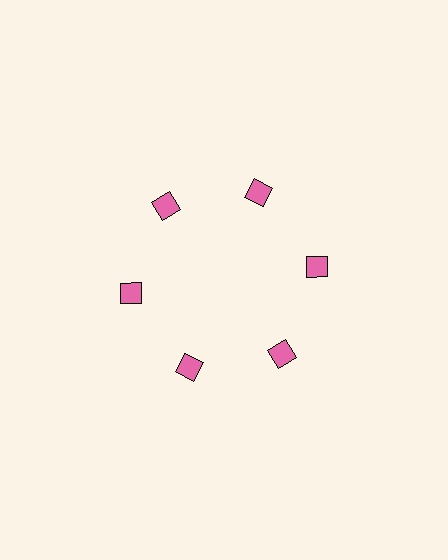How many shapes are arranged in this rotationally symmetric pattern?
There are 6 shapes, arranged in 6 groups of 1.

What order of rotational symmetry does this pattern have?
This pattern has 6-fold rotational symmetry.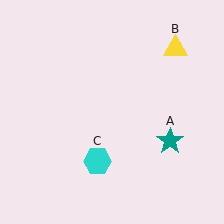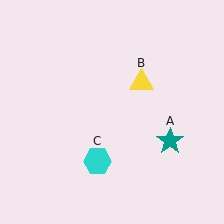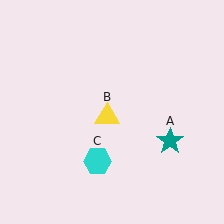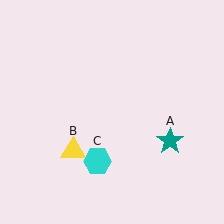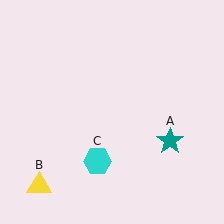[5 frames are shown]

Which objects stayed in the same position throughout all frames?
Teal star (object A) and cyan hexagon (object C) remained stationary.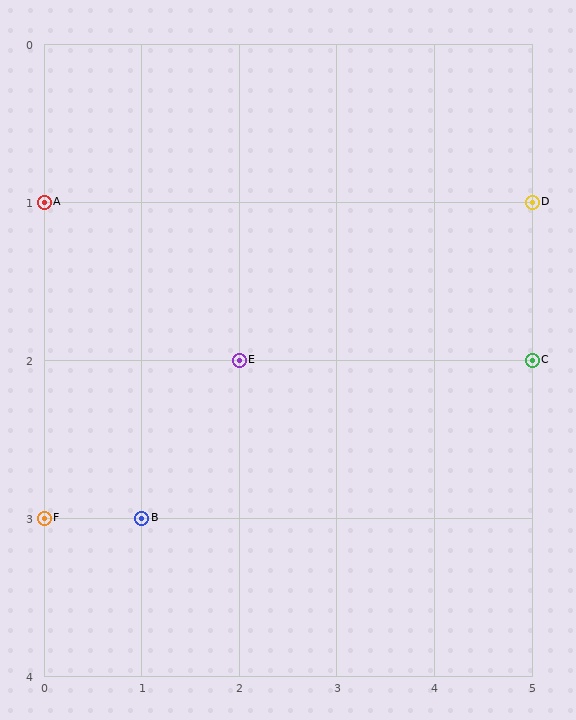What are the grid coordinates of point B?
Point B is at grid coordinates (1, 3).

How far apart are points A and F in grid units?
Points A and F are 2 rows apart.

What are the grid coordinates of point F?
Point F is at grid coordinates (0, 3).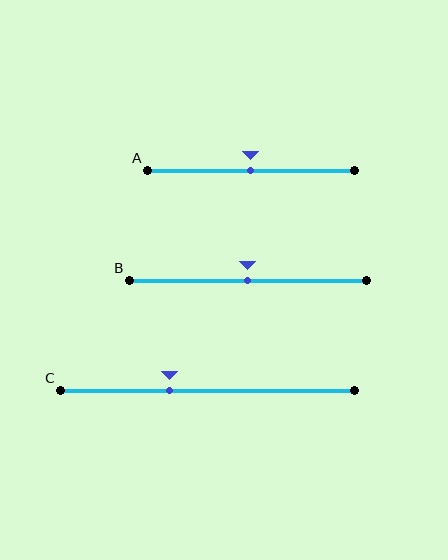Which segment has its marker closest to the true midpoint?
Segment A has its marker closest to the true midpoint.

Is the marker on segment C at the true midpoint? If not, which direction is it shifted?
No, the marker on segment C is shifted to the left by about 13% of the segment length.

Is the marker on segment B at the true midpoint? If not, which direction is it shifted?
Yes, the marker on segment B is at the true midpoint.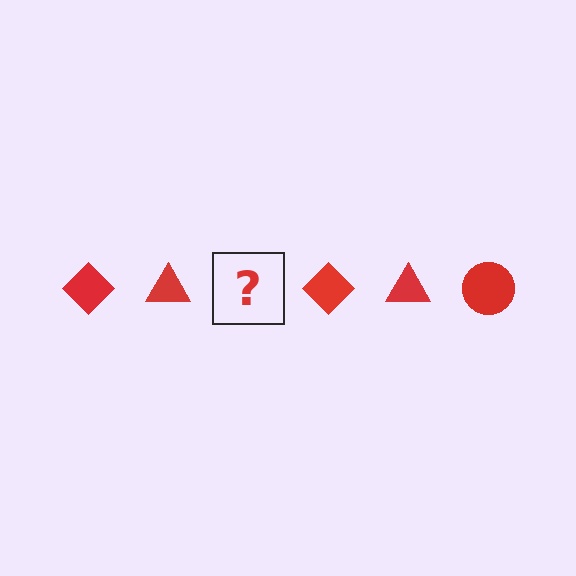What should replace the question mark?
The question mark should be replaced with a red circle.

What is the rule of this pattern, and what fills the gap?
The rule is that the pattern cycles through diamond, triangle, circle shapes in red. The gap should be filled with a red circle.